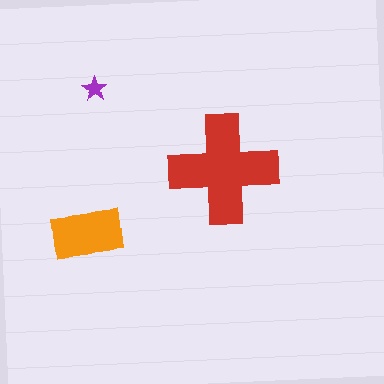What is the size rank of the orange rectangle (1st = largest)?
2nd.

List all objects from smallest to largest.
The purple star, the orange rectangle, the red cross.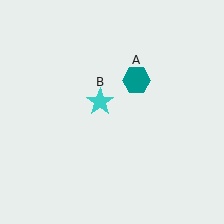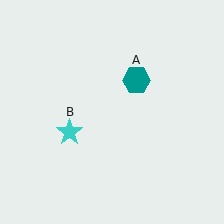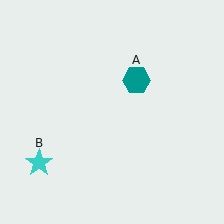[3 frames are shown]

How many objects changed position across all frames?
1 object changed position: cyan star (object B).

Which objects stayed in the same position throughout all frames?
Teal hexagon (object A) remained stationary.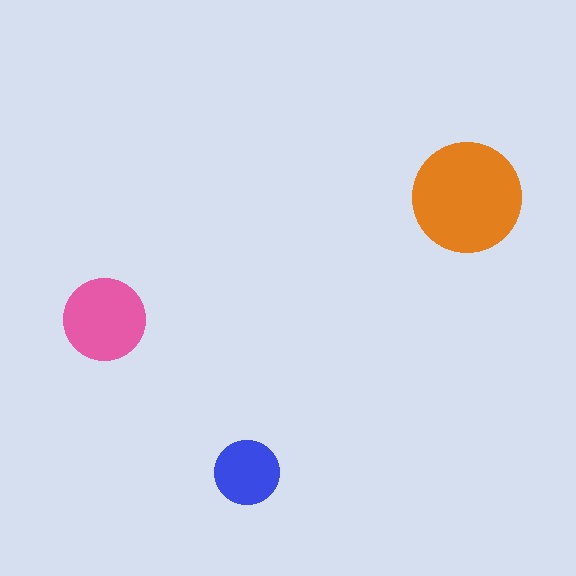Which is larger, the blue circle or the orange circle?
The orange one.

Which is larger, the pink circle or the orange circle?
The orange one.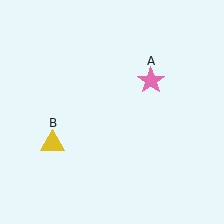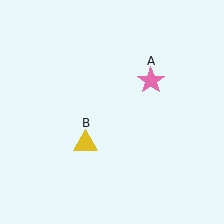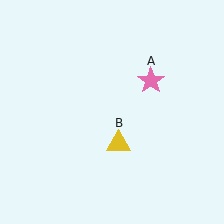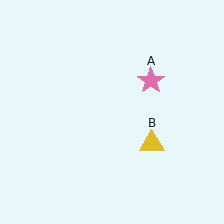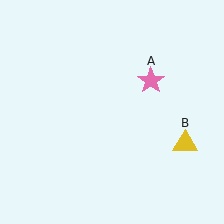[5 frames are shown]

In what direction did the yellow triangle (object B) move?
The yellow triangle (object B) moved right.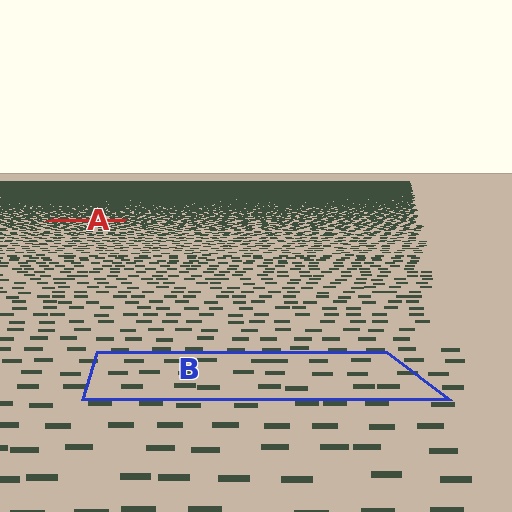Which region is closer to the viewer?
Region B is closer. The texture elements there are larger and more spread out.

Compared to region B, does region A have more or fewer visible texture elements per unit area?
Region A has more texture elements per unit area — they are packed more densely because it is farther away.